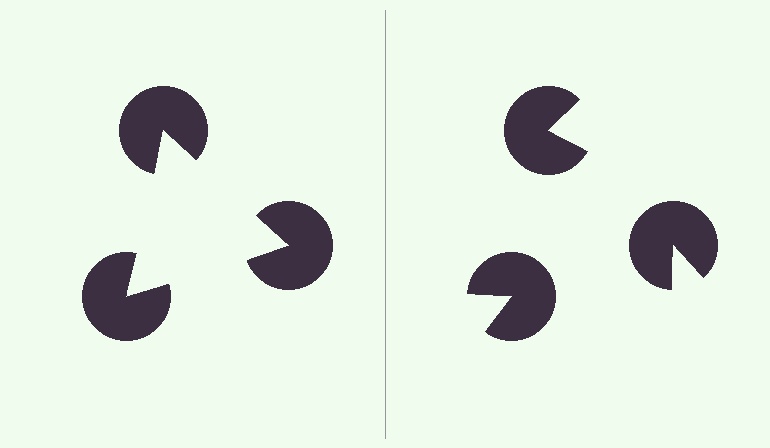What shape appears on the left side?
An illusory triangle.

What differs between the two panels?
The pac-man discs are positioned identically on both sides; only the wedge orientations differ. On the left they align to a triangle; on the right they are misaligned.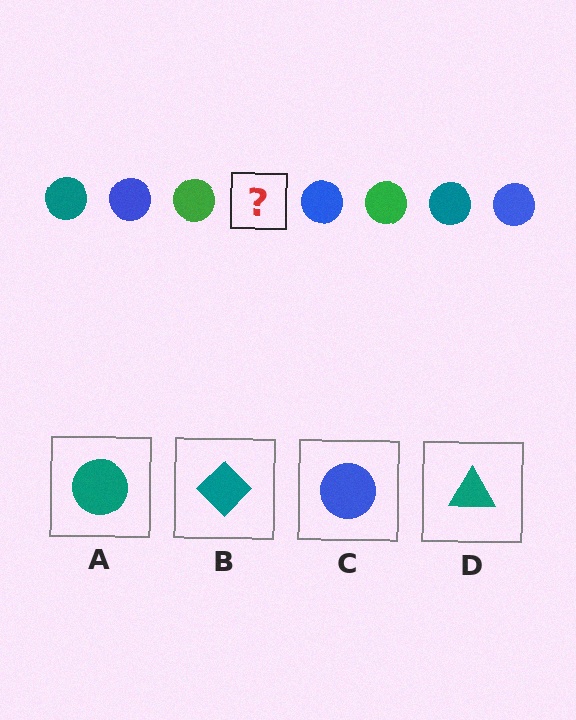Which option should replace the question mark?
Option A.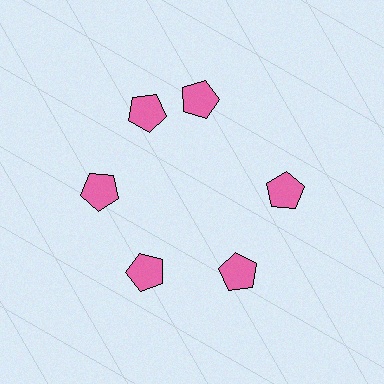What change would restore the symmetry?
The symmetry would be restored by rotating it back into even spacing with its neighbors so that all 6 pentagons sit at equal angles and equal distance from the center.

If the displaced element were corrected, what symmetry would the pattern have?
It would have 6-fold rotational symmetry — the pattern would map onto itself every 60 degrees.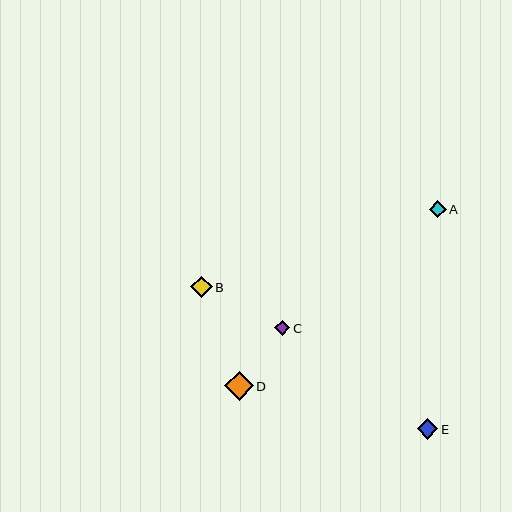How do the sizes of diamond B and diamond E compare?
Diamond B and diamond E are approximately the same size.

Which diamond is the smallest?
Diamond C is the smallest with a size of approximately 15 pixels.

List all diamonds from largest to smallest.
From largest to smallest: D, B, E, A, C.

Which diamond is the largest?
Diamond D is the largest with a size of approximately 29 pixels.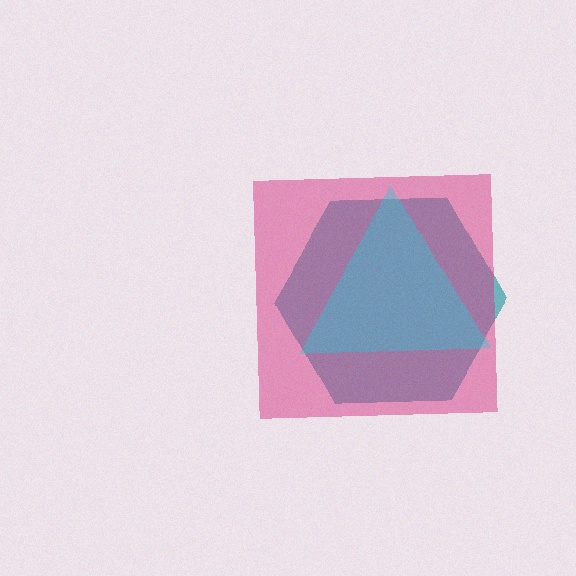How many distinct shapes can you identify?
There are 3 distinct shapes: a teal hexagon, a magenta square, a cyan triangle.